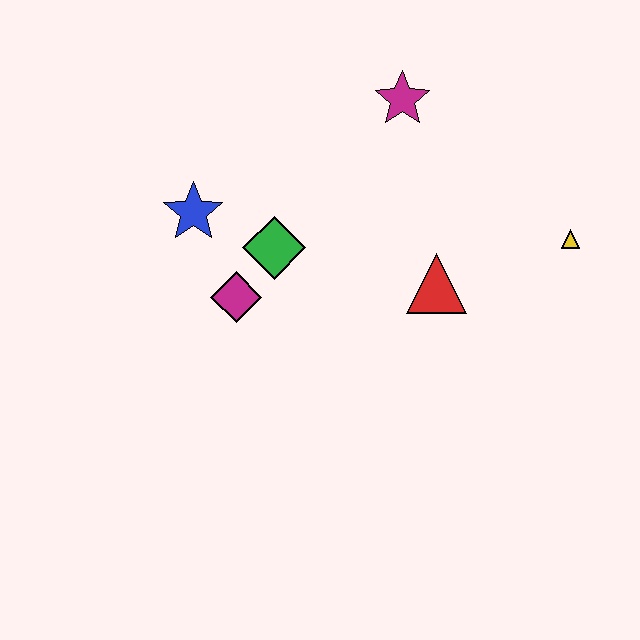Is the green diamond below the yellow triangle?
Yes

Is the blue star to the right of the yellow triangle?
No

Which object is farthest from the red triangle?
The blue star is farthest from the red triangle.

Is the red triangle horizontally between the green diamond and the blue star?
No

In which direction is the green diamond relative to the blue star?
The green diamond is to the right of the blue star.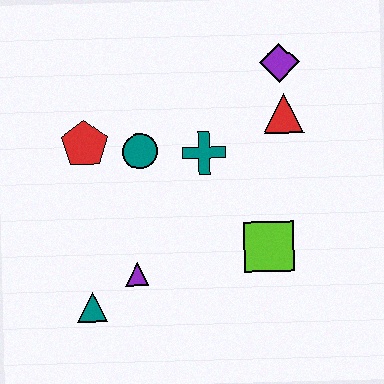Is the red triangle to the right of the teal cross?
Yes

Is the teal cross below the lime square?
No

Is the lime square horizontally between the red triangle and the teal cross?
Yes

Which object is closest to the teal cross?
The teal circle is closest to the teal cross.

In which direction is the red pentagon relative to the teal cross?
The red pentagon is to the left of the teal cross.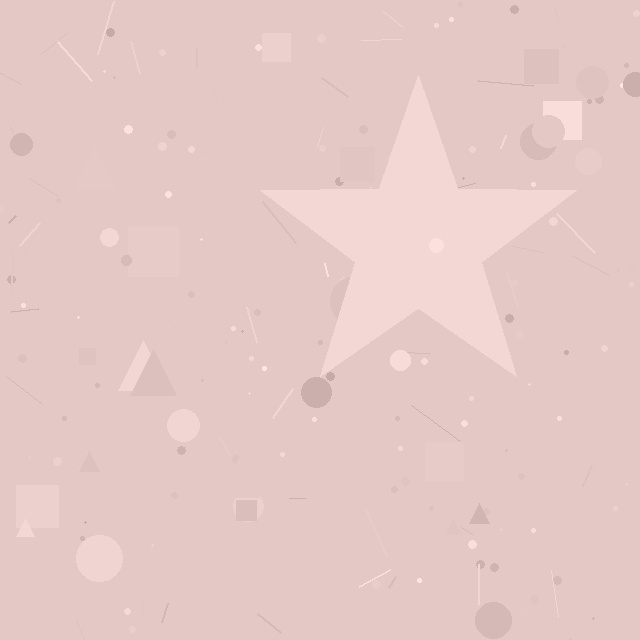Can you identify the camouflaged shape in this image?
The camouflaged shape is a star.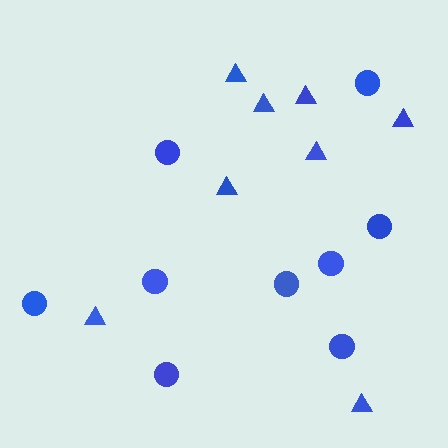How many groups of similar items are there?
There are 2 groups: one group of circles (9) and one group of triangles (8).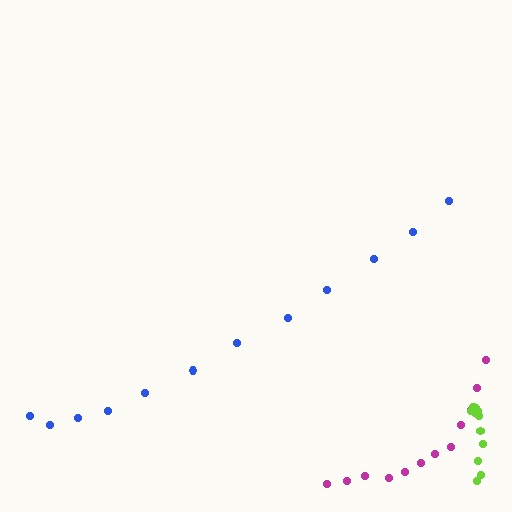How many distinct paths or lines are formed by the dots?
There are 3 distinct paths.